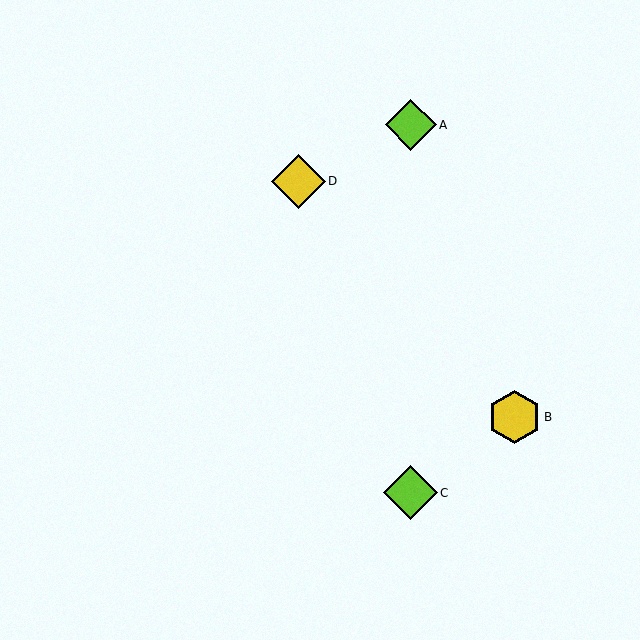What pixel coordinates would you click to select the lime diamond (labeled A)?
Click at (411, 125) to select the lime diamond A.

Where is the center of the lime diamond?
The center of the lime diamond is at (411, 493).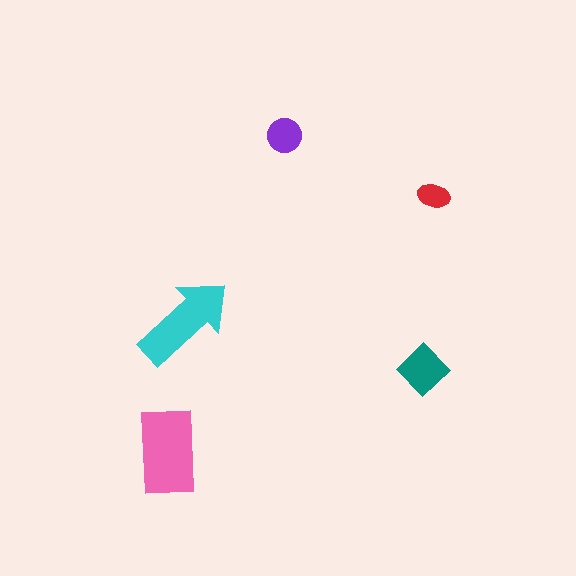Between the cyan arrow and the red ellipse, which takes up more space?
The cyan arrow.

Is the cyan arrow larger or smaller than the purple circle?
Larger.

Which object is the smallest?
The red ellipse.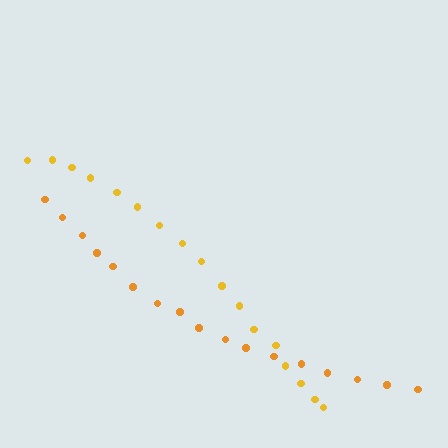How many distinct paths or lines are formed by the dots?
There are 2 distinct paths.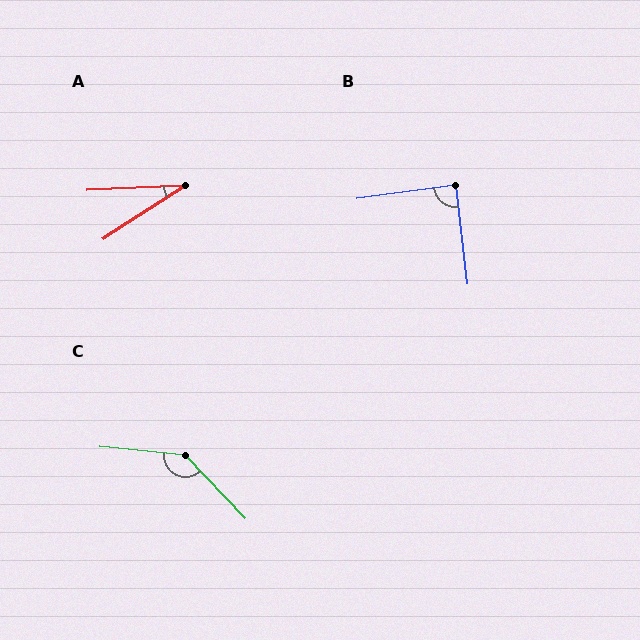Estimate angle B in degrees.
Approximately 89 degrees.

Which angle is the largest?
C, at approximately 139 degrees.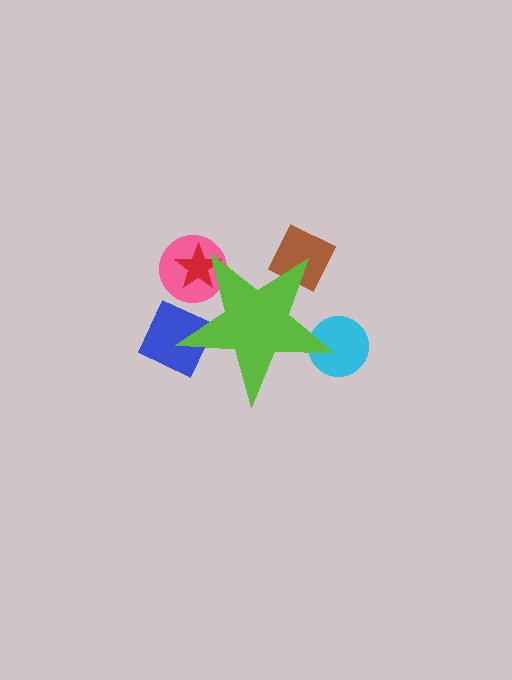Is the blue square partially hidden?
Yes, the blue square is partially hidden behind the lime star.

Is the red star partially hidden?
Yes, the red star is partially hidden behind the lime star.